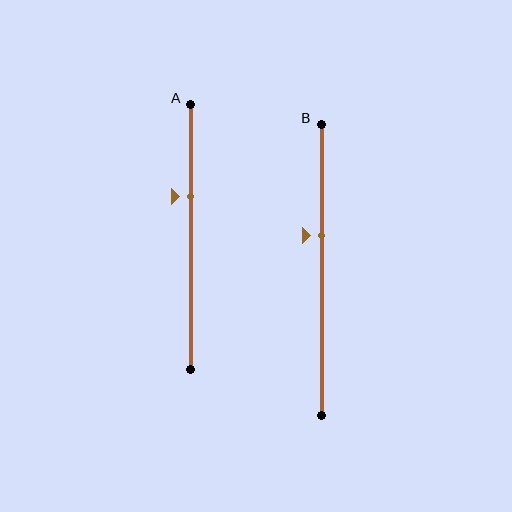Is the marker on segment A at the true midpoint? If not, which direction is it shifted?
No, the marker on segment A is shifted upward by about 15% of the segment length.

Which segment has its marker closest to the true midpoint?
Segment B has its marker closest to the true midpoint.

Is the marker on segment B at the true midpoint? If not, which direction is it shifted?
No, the marker on segment B is shifted upward by about 12% of the segment length.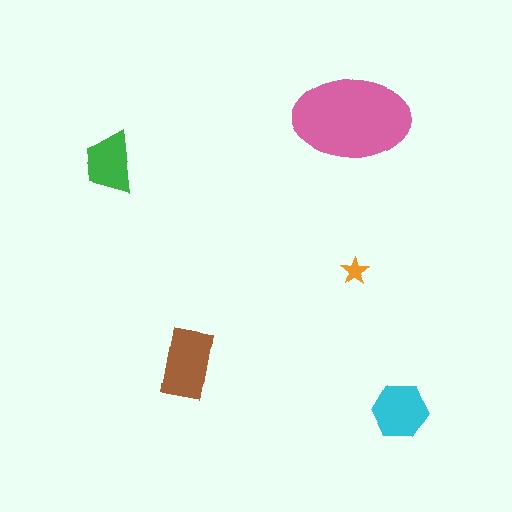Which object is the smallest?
The orange star.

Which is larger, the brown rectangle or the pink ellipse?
The pink ellipse.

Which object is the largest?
The pink ellipse.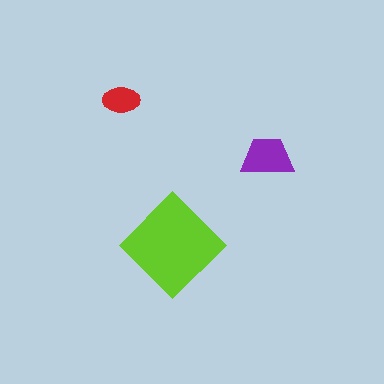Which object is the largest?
The lime diamond.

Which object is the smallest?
The red ellipse.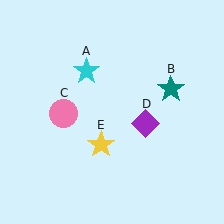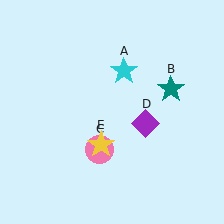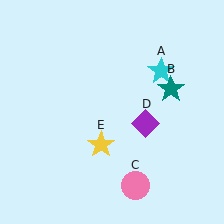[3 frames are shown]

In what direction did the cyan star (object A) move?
The cyan star (object A) moved right.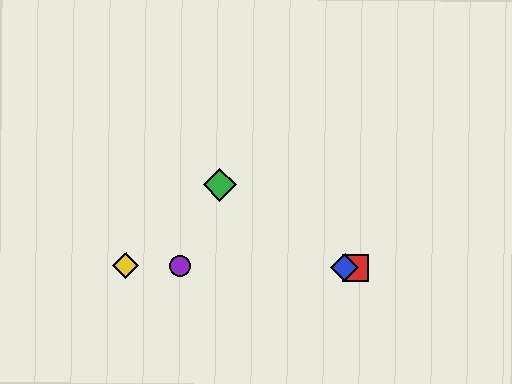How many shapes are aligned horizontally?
4 shapes (the red square, the blue diamond, the yellow diamond, the purple circle) are aligned horizontally.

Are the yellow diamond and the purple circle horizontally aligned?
Yes, both are at y≈266.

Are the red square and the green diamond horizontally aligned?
No, the red square is at y≈268 and the green diamond is at y≈185.